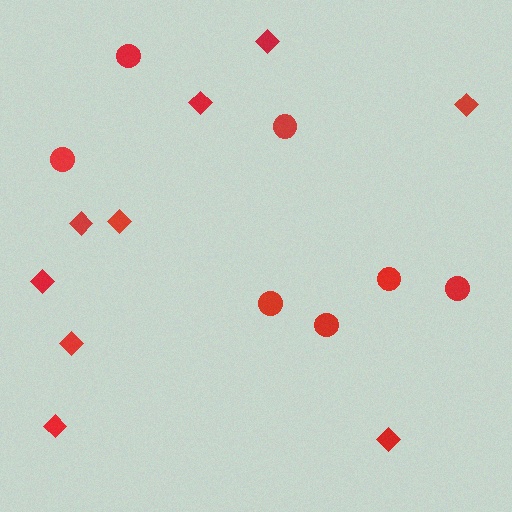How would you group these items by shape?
There are 2 groups: one group of circles (7) and one group of diamonds (9).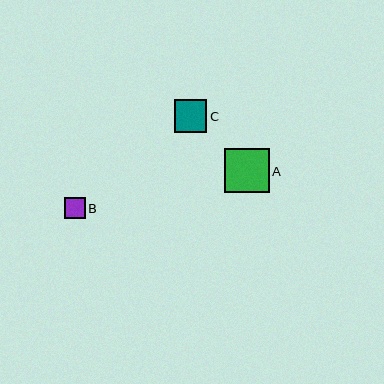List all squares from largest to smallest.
From largest to smallest: A, C, B.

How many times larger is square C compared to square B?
Square C is approximately 1.5 times the size of square B.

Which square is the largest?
Square A is the largest with a size of approximately 44 pixels.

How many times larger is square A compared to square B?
Square A is approximately 2.1 times the size of square B.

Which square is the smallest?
Square B is the smallest with a size of approximately 21 pixels.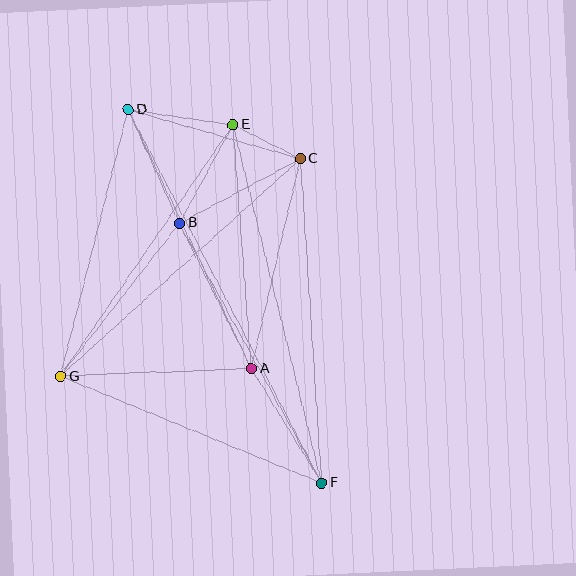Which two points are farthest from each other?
Points D and F are farthest from each other.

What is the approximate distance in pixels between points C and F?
The distance between C and F is approximately 325 pixels.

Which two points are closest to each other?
Points C and E are closest to each other.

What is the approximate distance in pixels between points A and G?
The distance between A and G is approximately 191 pixels.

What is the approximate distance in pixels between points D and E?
The distance between D and E is approximately 106 pixels.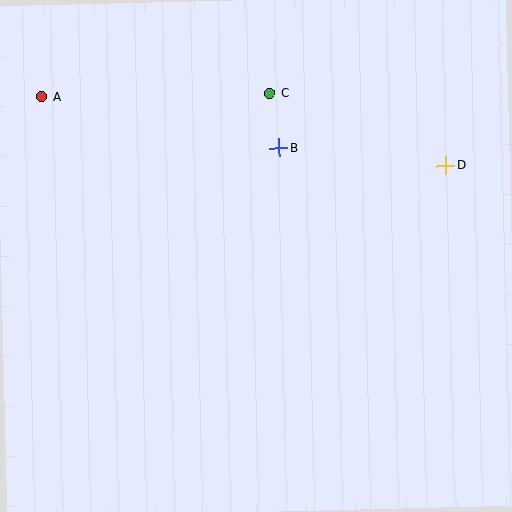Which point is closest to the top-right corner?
Point D is closest to the top-right corner.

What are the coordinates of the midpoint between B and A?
The midpoint between B and A is at (160, 123).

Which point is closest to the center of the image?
Point B at (279, 148) is closest to the center.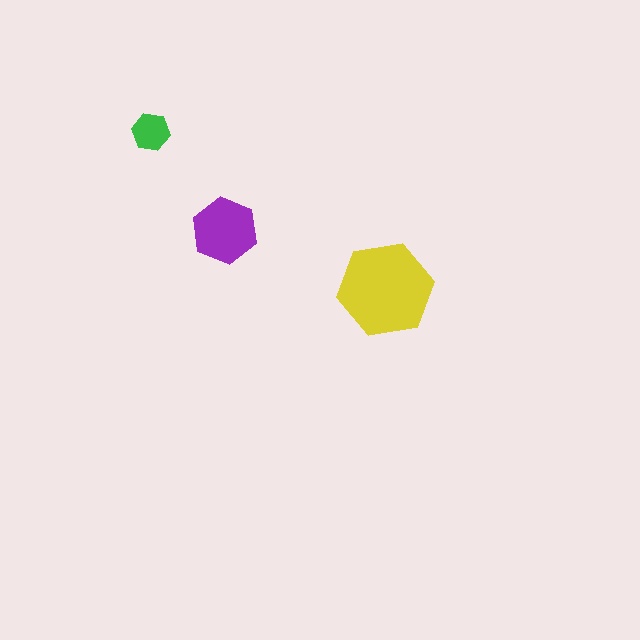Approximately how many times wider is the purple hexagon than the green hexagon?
About 1.5 times wider.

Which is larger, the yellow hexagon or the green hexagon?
The yellow one.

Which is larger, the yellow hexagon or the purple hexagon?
The yellow one.